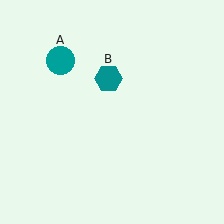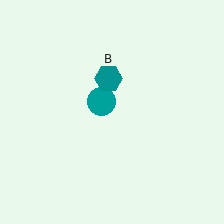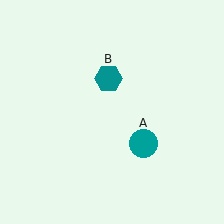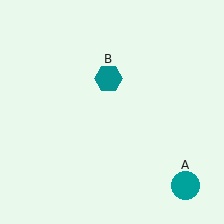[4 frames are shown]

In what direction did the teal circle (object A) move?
The teal circle (object A) moved down and to the right.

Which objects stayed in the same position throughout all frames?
Teal hexagon (object B) remained stationary.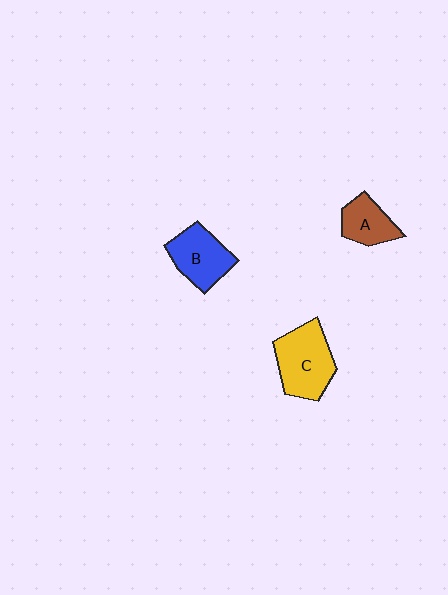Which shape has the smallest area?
Shape A (brown).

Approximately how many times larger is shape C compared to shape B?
Approximately 1.2 times.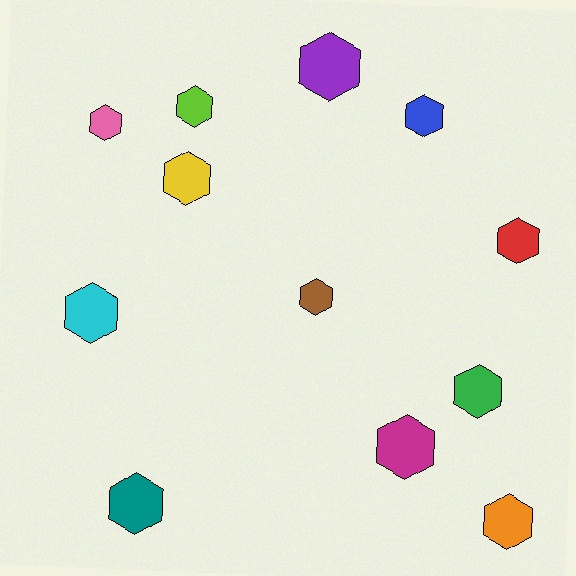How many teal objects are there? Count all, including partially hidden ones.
There is 1 teal object.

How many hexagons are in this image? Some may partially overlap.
There are 12 hexagons.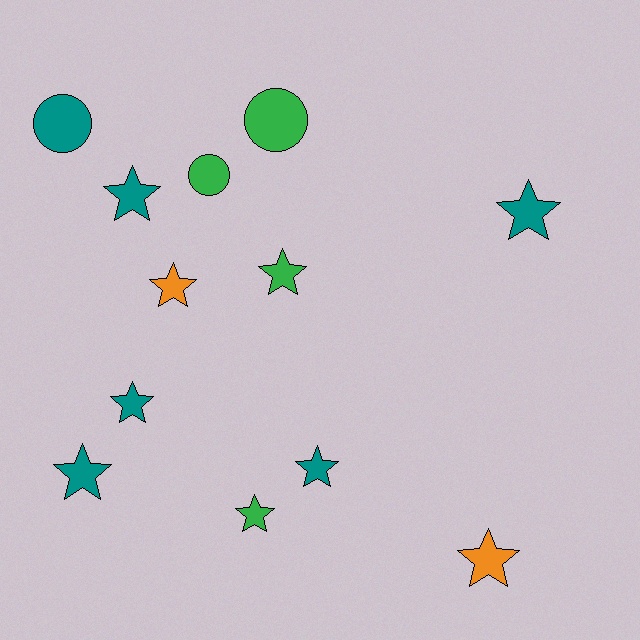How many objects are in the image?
There are 12 objects.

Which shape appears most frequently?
Star, with 9 objects.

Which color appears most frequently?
Teal, with 6 objects.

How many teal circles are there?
There is 1 teal circle.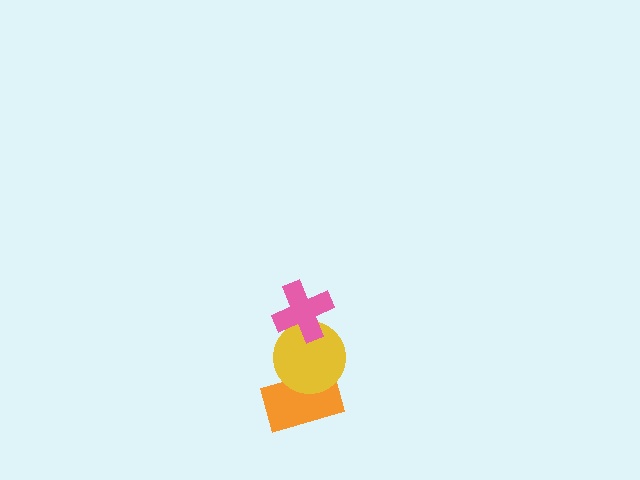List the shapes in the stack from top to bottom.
From top to bottom: the pink cross, the yellow circle, the orange rectangle.